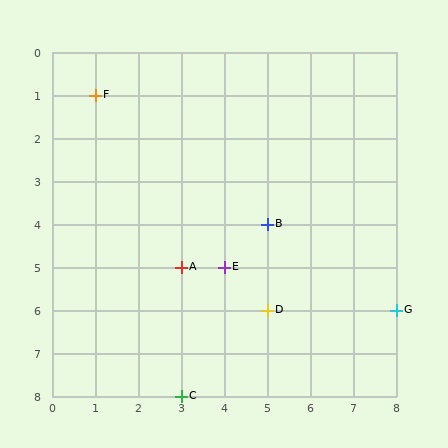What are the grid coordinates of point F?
Point F is at grid coordinates (1, 1).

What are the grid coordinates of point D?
Point D is at grid coordinates (5, 6).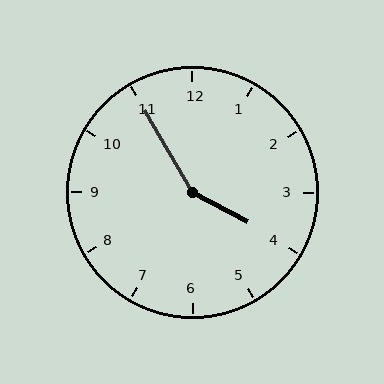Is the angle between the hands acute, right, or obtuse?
It is obtuse.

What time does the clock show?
3:55.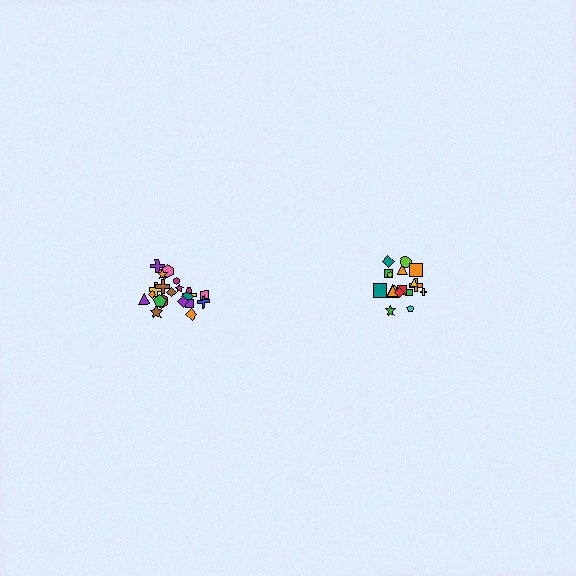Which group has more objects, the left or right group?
The left group.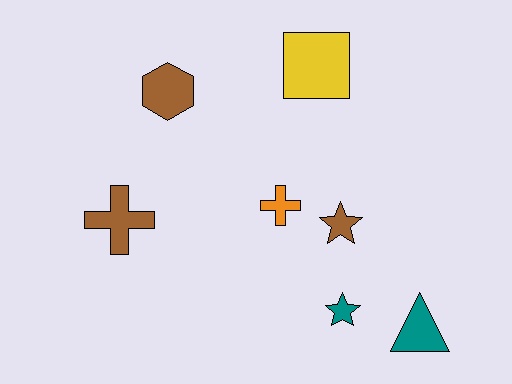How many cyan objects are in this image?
There are no cyan objects.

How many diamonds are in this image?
There are no diamonds.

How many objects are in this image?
There are 7 objects.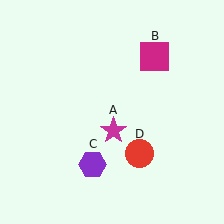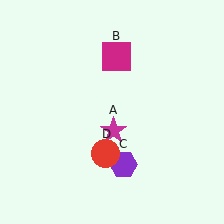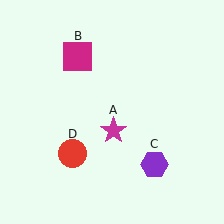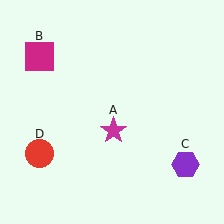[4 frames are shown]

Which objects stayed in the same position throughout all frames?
Magenta star (object A) remained stationary.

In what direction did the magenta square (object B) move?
The magenta square (object B) moved left.